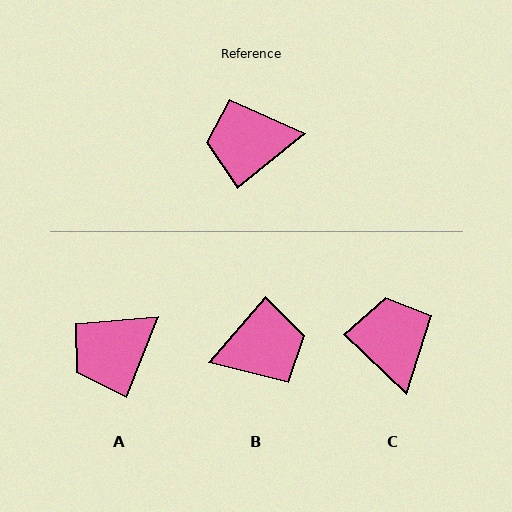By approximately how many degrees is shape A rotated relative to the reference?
Approximately 29 degrees counter-clockwise.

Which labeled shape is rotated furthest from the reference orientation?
B, about 170 degrees away.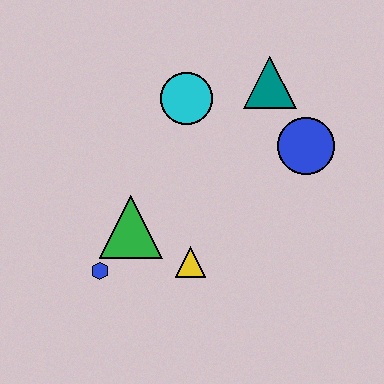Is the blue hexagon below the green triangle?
Yes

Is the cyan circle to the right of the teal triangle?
No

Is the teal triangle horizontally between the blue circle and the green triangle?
Yes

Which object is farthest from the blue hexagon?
The teal triangle is farthest from the blue hexagon.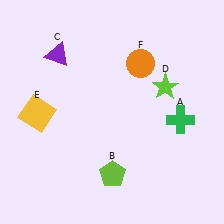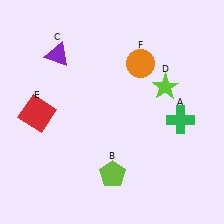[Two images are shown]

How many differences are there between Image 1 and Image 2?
There is 1 difference between the two images.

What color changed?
The square (E) changed from yellow in Image 1 to red in Image 2.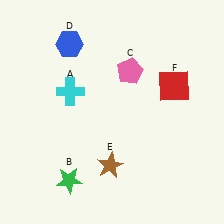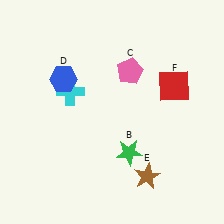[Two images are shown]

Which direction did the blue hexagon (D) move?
The blue hexagon (D) moved down.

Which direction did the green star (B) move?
The green star (B) moved right.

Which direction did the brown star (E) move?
The brown star (E) moved right.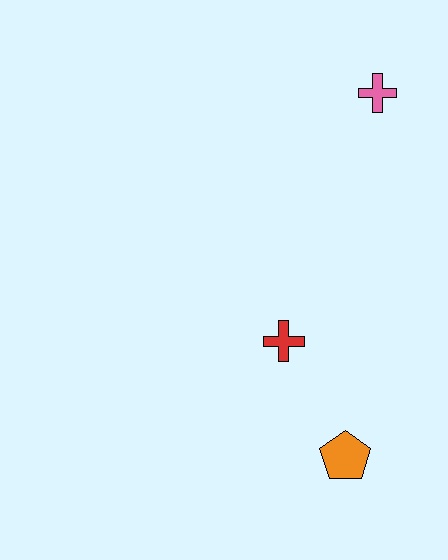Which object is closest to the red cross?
The orange pentagon is closest to the red cross.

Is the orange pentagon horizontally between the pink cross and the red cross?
Yes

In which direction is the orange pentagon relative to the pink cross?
The orange pentagon is below the pink cross.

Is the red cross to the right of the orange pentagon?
No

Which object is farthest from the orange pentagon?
The pink cross is farthest from the orange pentagon.